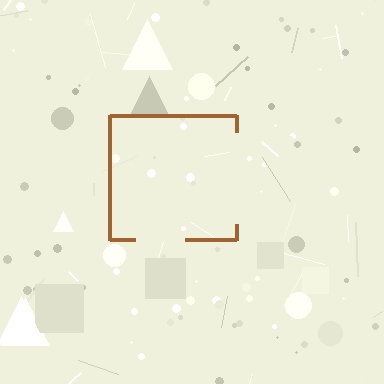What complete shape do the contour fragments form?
The contour fragments form a square.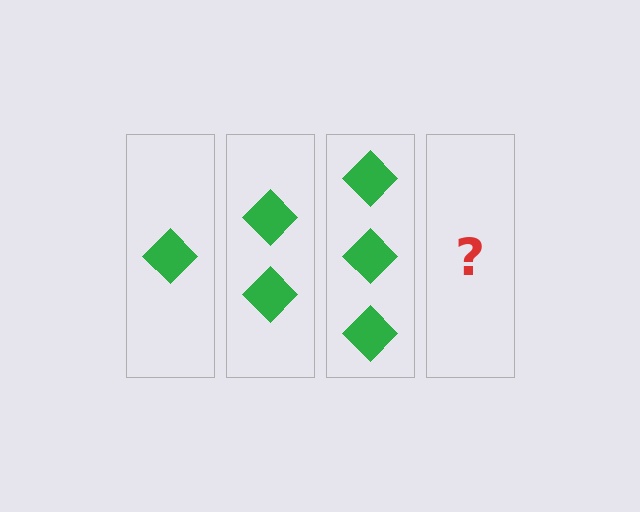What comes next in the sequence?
The next element should be 4 diamonds.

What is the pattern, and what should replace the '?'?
The pattern is that each step adds one more diamond. The '?' should be 4 diamonds.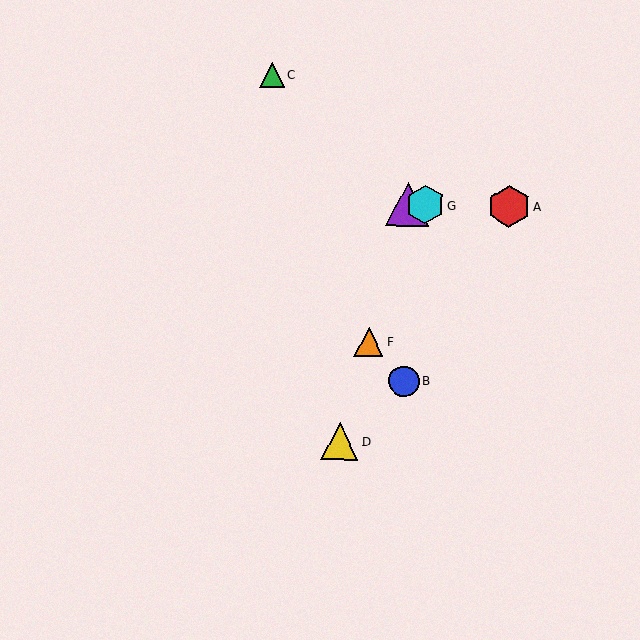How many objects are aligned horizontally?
3 objects (A, E, G) are aligned horizontally.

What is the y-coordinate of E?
Object E is at y≈204.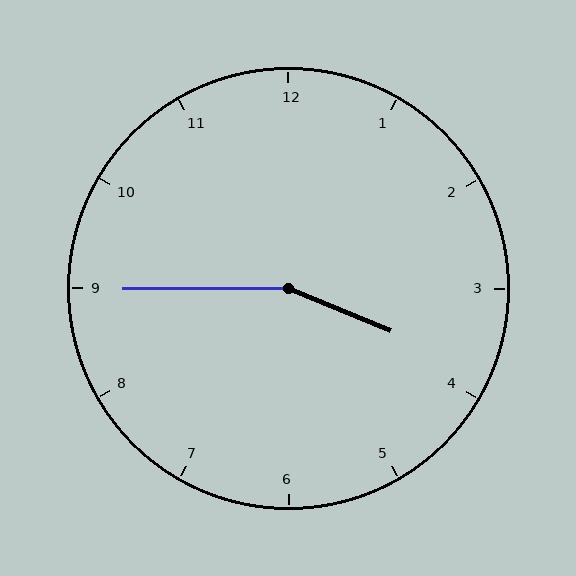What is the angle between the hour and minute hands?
Approximately 158 degrees.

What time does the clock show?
3:45.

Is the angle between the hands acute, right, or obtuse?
It is obtuse.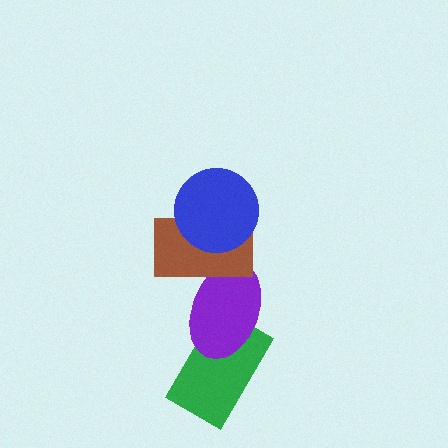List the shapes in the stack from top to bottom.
From top to bottom: the blue circle, the brown rectangle, the purple ellipse, the green rectangle.